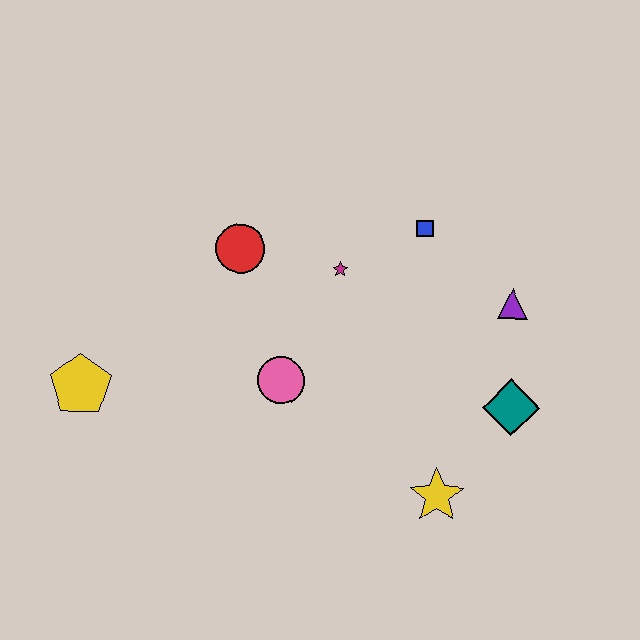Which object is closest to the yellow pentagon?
The pink circle is closest to the yellow pentagon.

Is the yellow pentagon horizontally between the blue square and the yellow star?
No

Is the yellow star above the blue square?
No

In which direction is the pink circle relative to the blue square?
The pink circle is below the blue square.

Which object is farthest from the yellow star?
The yellow pentagon is farthest from the yellow star.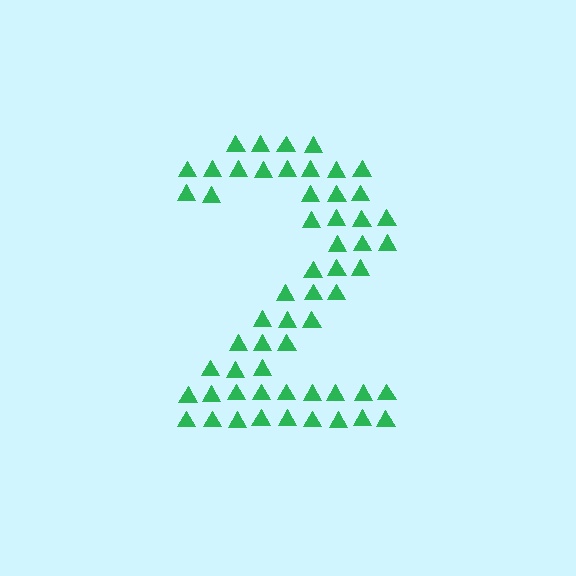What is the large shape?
The large shape is the digit 2.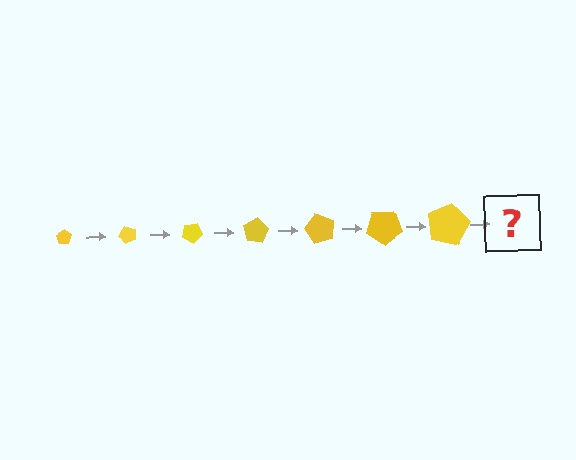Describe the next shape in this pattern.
It should be a pentagon, larger than the previous one and rotated 350 degrees from the start.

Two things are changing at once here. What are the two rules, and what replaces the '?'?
The two rules are that the pentagon grows larger each step and it rotates 50 degrees each step. The '?' should be a pentagon, larger than the previous one and rotated 350 degrees from the start.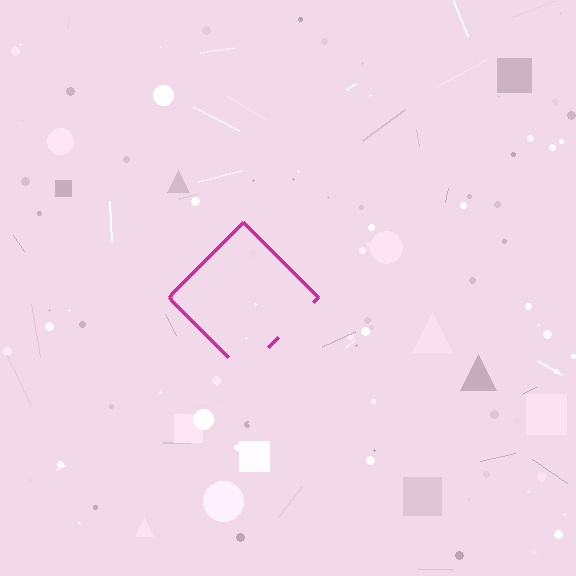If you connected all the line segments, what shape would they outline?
They would outline a diamond.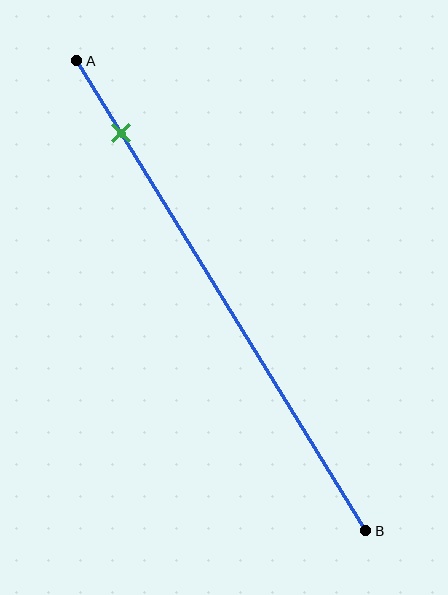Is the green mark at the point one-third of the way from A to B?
No, the mark is at about 15% from A, not at the 33% one-third point.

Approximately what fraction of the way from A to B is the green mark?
The green mark is approximately 15% of the way from A to B.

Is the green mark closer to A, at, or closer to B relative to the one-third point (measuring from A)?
The green mark is closer to point A than the one-third point of segment AB.